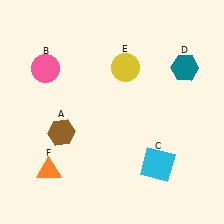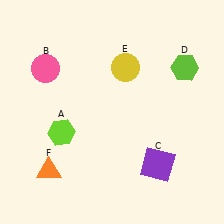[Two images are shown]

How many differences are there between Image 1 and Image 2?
There are 3 differences between the two images.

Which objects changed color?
A changed from brown to lime. C changed from cyan to purple. D changed from teal to lime.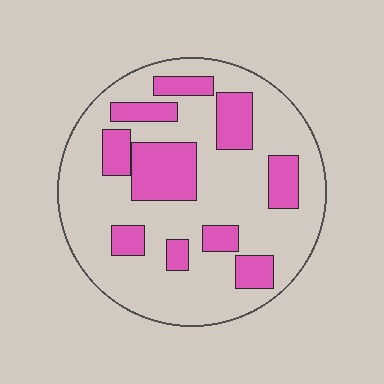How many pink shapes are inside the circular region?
10.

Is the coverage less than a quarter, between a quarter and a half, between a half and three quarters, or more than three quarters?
Between a quarter and a half.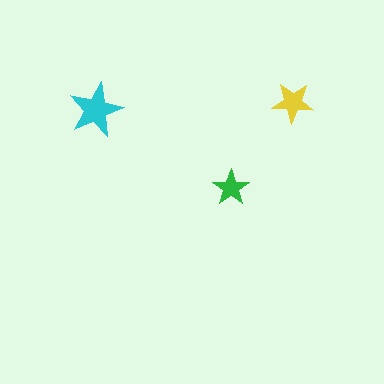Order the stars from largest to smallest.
the cyan one, the yellow one, the green one.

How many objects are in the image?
There are 3 objects in the image.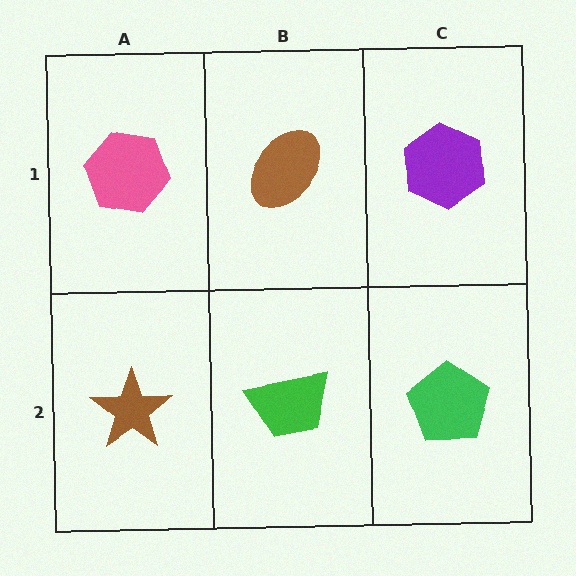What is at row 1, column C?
A purple hexagon.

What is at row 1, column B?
A brown ellipse.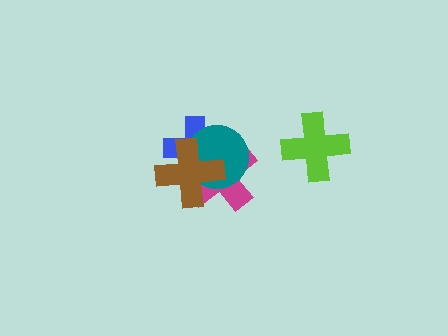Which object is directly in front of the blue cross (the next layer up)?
The magenta cross is directly in front of the blue cross.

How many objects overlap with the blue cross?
3 objects overlap with the blue cross.